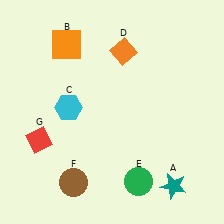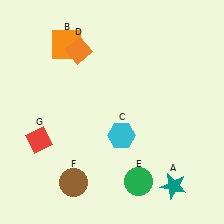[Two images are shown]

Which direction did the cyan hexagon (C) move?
The cyan hexagon (C) moved right.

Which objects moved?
The objects that moved are: the cyan hexagon (C), the orange diamond (D).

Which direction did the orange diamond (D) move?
The orange diamond (D) moved left.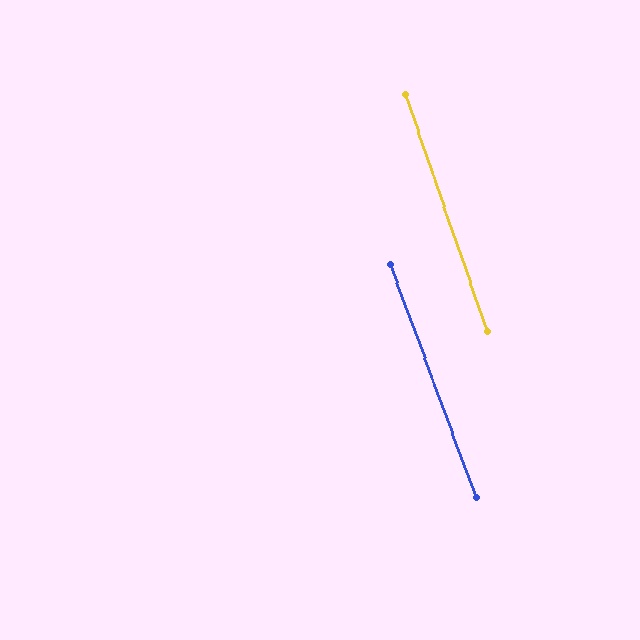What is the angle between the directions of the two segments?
Approximately 1 degree.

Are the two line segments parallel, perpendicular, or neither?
Parallel — their directions differ by only 1.1°.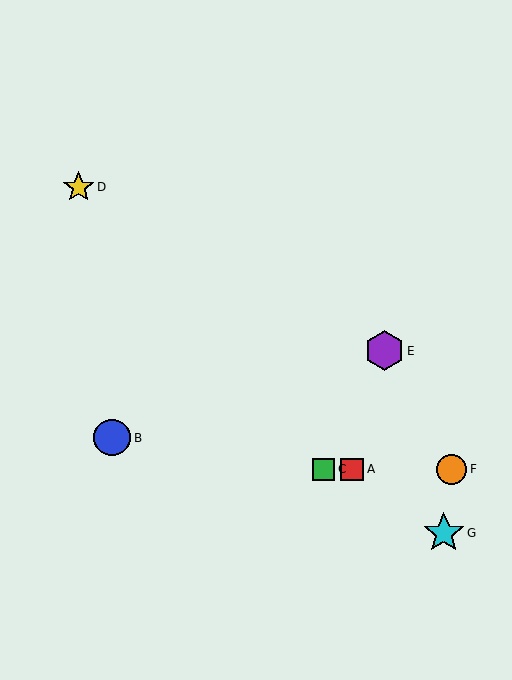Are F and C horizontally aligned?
Yes, both are at y≈469.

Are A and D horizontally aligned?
No, A is at y≈469 and D is at y≈187.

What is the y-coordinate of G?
Object G is at y≈533.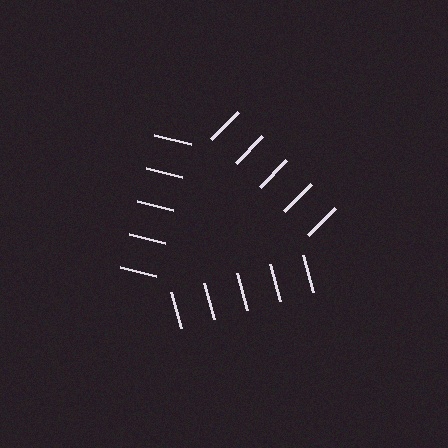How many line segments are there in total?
15 — 5 along each of the 3 edges.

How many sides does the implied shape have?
3 sides — the line-ends trace a triangle.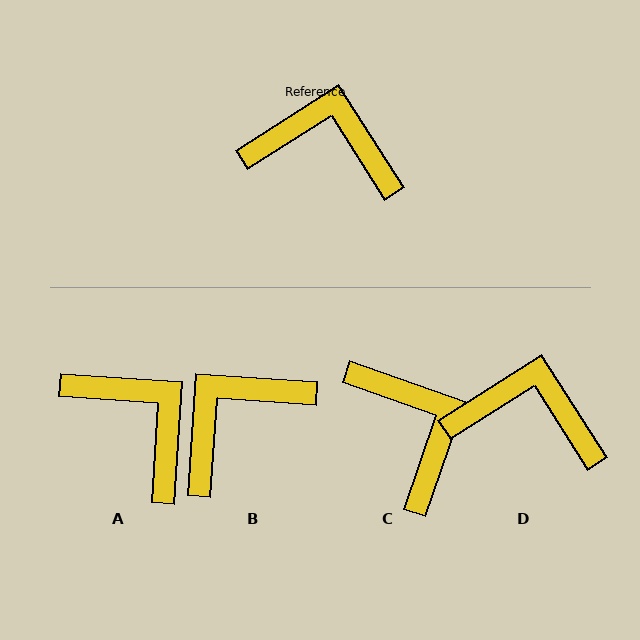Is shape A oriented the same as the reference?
No, it is off by about 36 degrees.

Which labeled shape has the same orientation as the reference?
D.